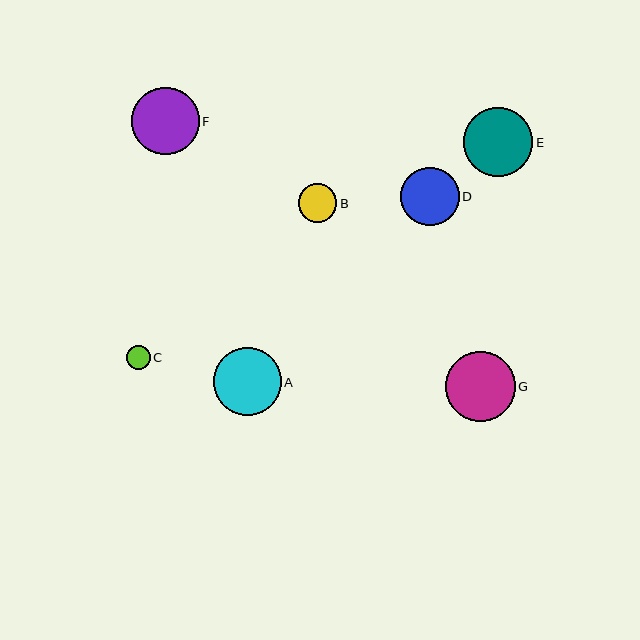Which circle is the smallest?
Circle C is the smallest with a size of approximately 24 pixels.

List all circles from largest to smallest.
From largest to smallest: G, E, A, F, D, B, C.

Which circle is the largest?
Circle G is the largest with a size of approximately 70 pixels.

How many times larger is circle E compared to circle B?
Circle E is approximately 1.8 times the size of circle B.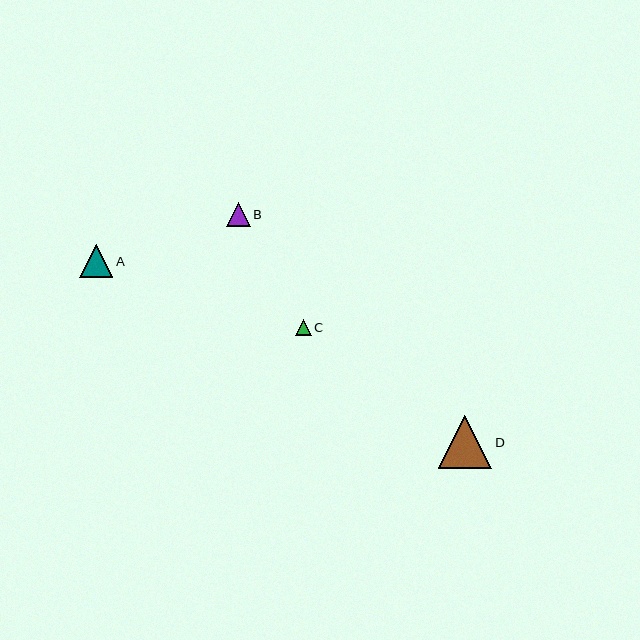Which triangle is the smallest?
Triangle C is the smallest with a size of approximately 15 pixels.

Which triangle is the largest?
Triangle D is the largest with a size of approximately 53 pixels.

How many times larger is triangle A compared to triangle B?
Triangle A is approximately 1.4 times the size of triangle B.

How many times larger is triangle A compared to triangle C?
Triangle A is approximately 2.1 times the size of triangle C.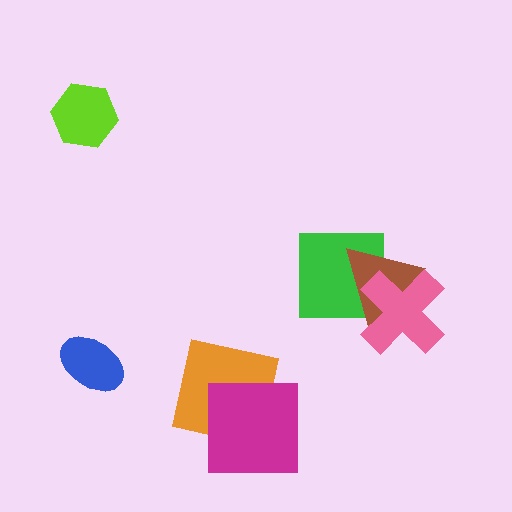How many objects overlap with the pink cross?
2 objects overlap with the pink cross.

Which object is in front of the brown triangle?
The pink cross is in front of the brown triangle.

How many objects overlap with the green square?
2 objects overlap with the green square.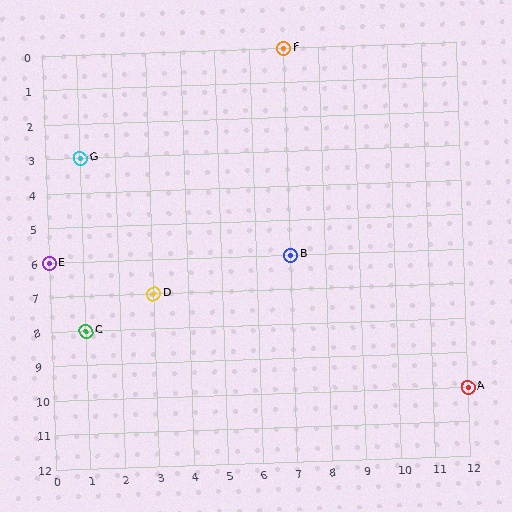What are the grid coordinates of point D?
Point D is at grid coordinates (3, 7).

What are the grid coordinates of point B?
Point B is at grid coordinates (7, 6).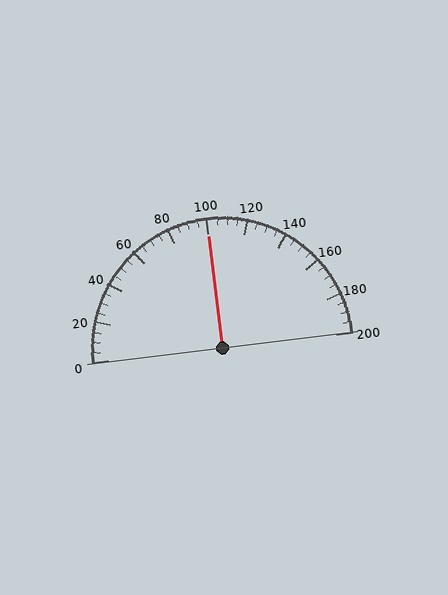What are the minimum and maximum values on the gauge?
The gauge ranges from 0 to 200.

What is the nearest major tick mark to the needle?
The nearest major tick mark is 100.